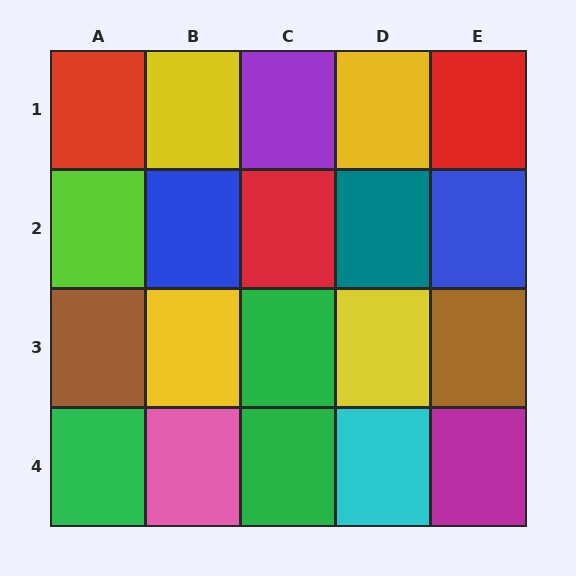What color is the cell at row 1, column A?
Red.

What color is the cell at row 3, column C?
Green.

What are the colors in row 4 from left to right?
Green, pink, green, cyan, magenta.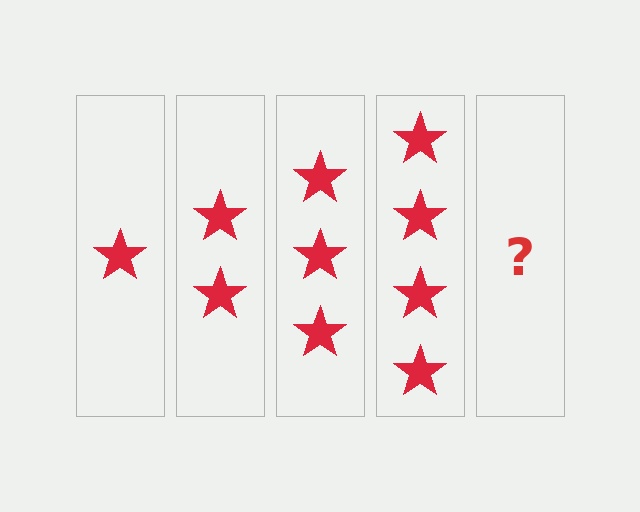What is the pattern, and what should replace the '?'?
The pattern is that each step adds one more star. The '?' should be 5 stars.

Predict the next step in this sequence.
The next step is 5 stars.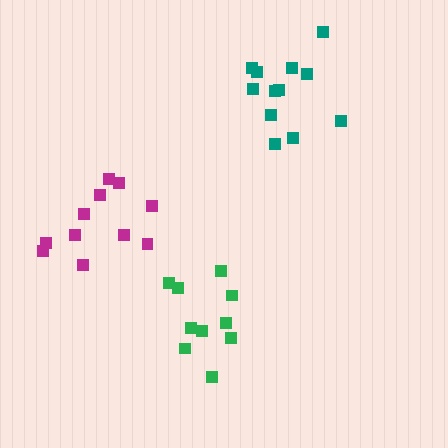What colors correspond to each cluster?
The clusters are colored: teal, green, magenta.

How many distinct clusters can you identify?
There are 3 distinct clusters.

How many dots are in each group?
Group 1: 12 dots, Group 2: 10 dots, Group 3: 11 dots (33 total).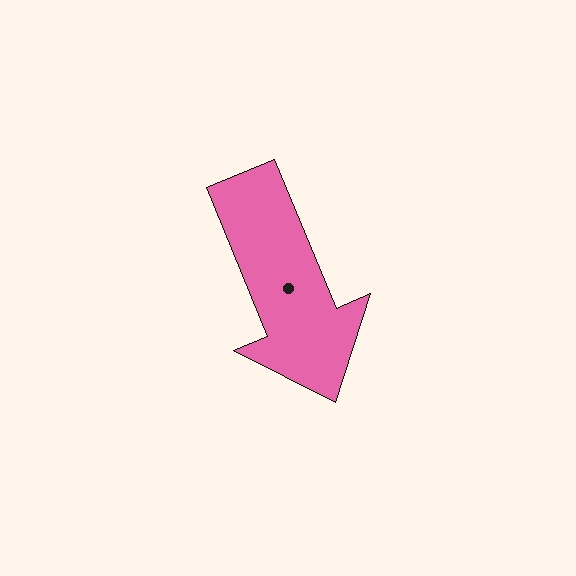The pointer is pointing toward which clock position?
Roughly 5 o'clock.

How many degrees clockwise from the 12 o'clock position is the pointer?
Approximately 157 degrees.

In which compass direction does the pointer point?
Southeast.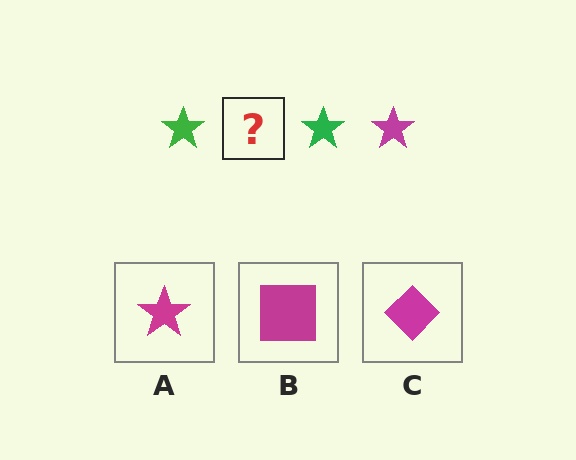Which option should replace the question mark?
Option A.